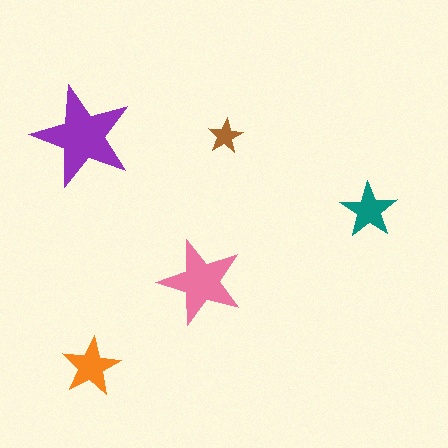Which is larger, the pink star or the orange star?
The pink one.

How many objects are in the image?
There are 5 objects in the image.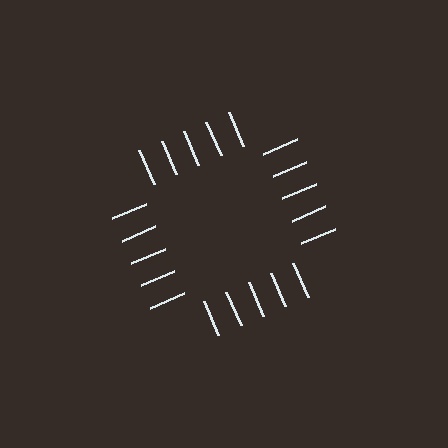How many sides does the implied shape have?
4 sides — the line-ends trace a square.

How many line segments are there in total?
20 — 5 along each of the 4 edges.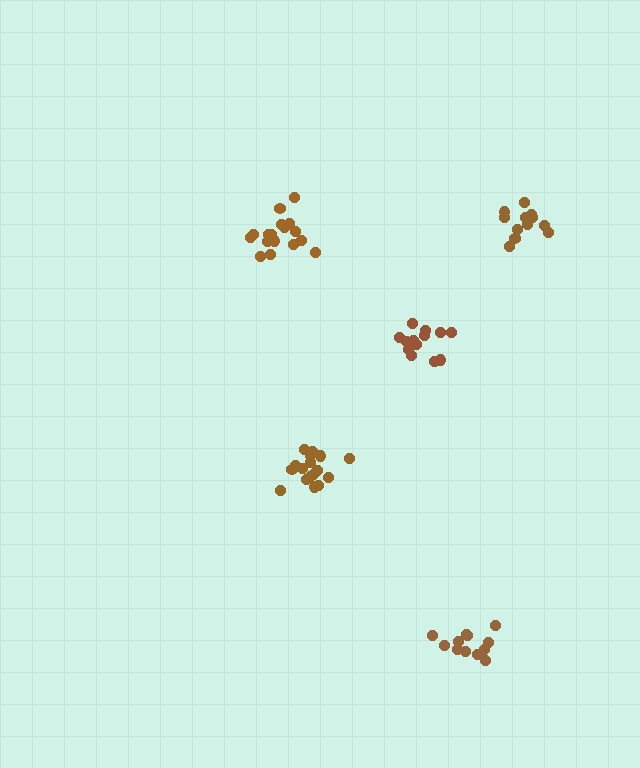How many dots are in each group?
Group 1: 12 dots, Group 2: 12 dots, Group 3: 13 dots, Group 4: 17 dots, Group 5: 17 dots (71 total).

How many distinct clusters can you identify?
There are 5 distinct clusters.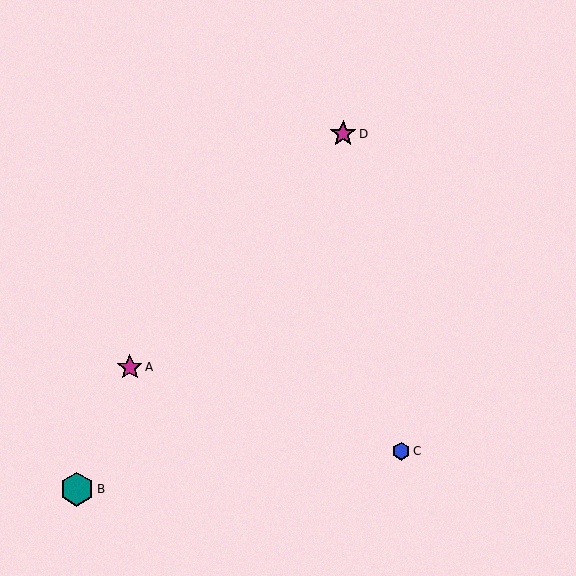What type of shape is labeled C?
Shape C is a blue hexagon.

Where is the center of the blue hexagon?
The center of the blue hexagon is at (401, 451).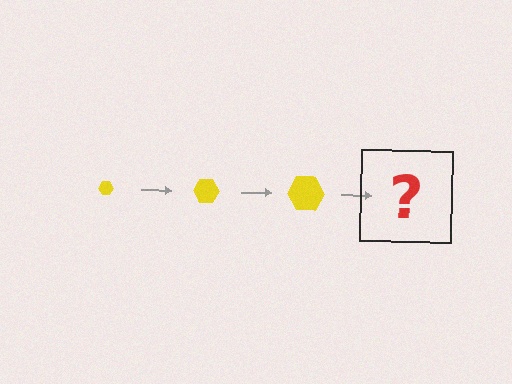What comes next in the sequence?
The next element should be a yellow hexagon, larger than the previous one.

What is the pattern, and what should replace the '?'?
The pattern is that the hexagon gets progressively larger each step. The '?' should be a yellow hexagon, larger than the previous one.